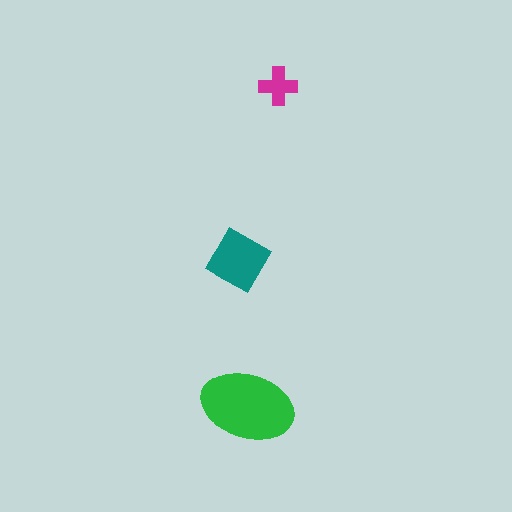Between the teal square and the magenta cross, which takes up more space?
The teal square.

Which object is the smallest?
The magenta cross.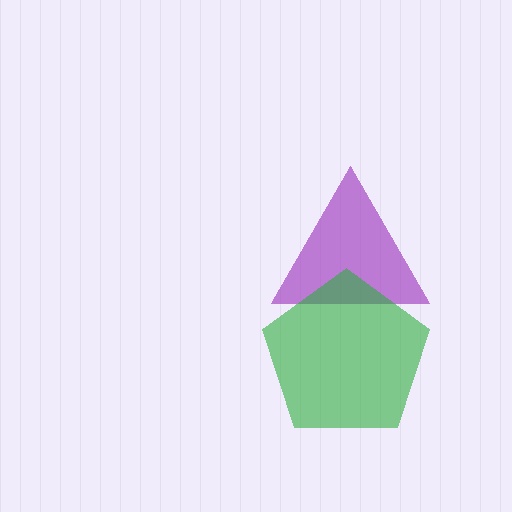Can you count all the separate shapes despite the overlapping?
Yes, there are 2 separate shapes.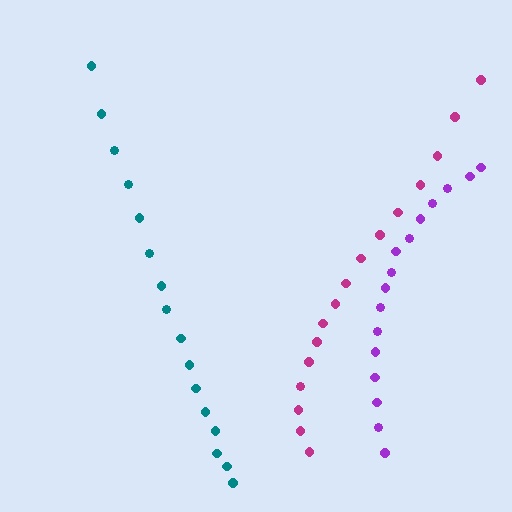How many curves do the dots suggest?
There are 3 distinct paths.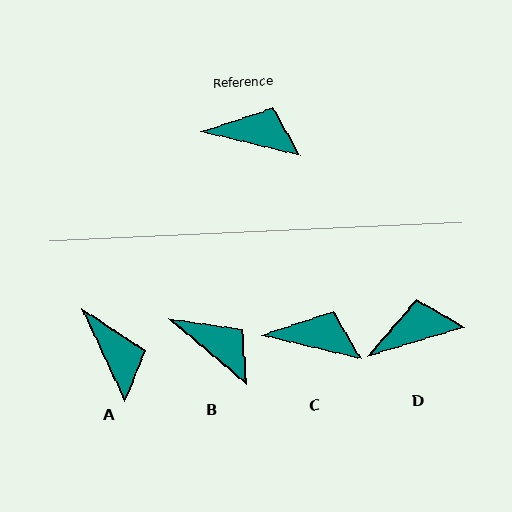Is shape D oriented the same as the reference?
No, it is off by about 30 degrees.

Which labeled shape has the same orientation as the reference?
C.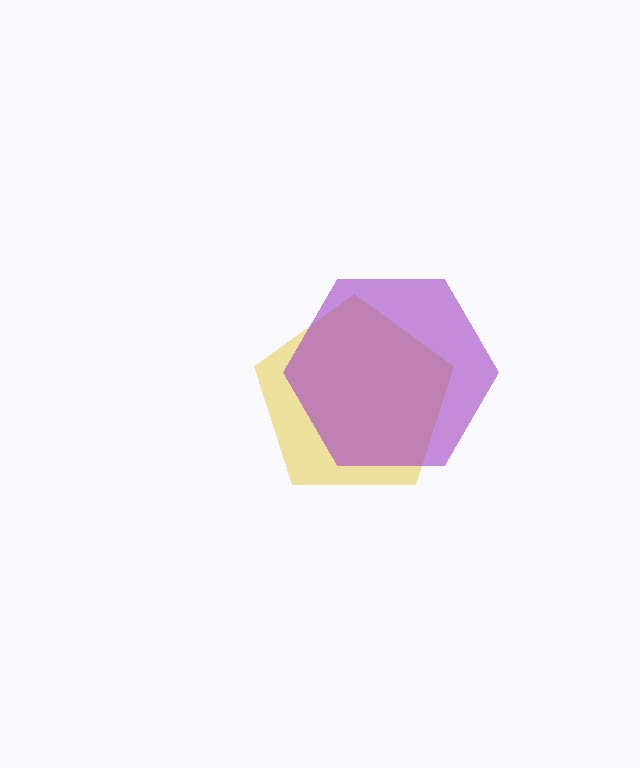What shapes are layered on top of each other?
The layered shapes are: a yellow pentagon, a purple hexagon.